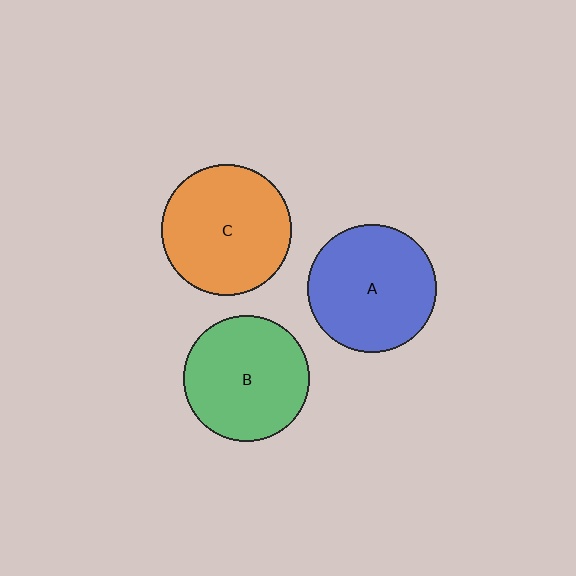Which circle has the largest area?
Circle C (orange).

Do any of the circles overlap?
No, none of the circles overlap.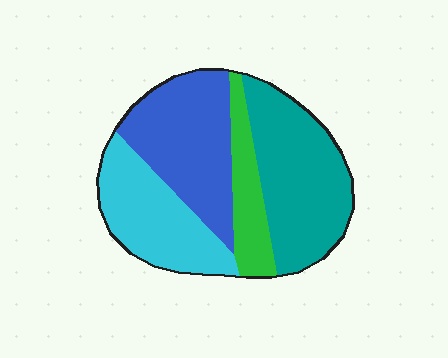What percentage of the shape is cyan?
Cyan covers roughly 25% of the shape.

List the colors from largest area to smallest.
From largest to smallest: teal, blue, cyan, green.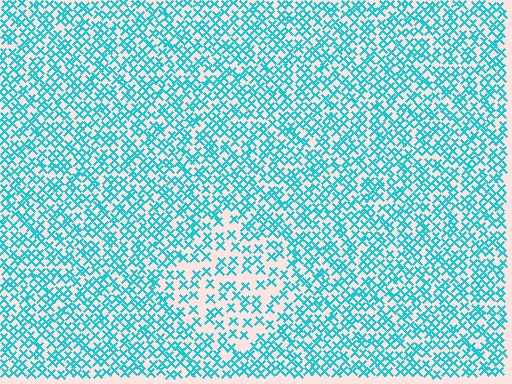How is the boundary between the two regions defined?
The boundary is defined by a change in element density (approximately 1.9x ratio). All elements are the same color, size, and shape.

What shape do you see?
I see a diamond.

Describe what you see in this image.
The image contains small cyan elements arranged at two different densities. A diamond-shaped region is visible where the elements are less densely packed than the surrounding area.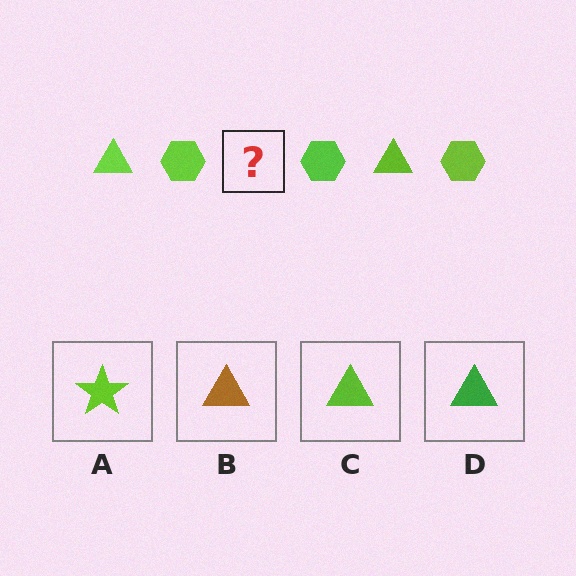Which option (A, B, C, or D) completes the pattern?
C.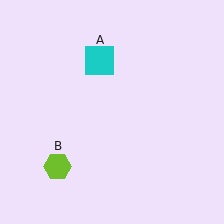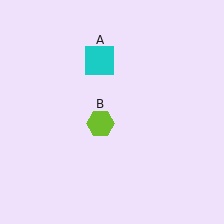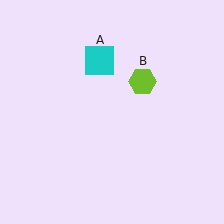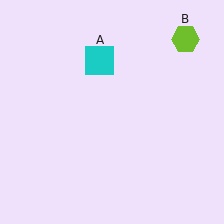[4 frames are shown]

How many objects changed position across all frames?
1 object changed position: lime hexagon (object B).